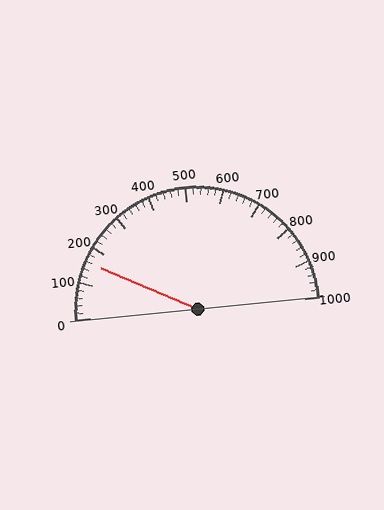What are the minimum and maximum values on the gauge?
The gauge ranges from 0 to 1000.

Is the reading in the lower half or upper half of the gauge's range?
The reading is in the lower half of the range (0 to 1000).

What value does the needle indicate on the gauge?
The needle indicates approximately 160.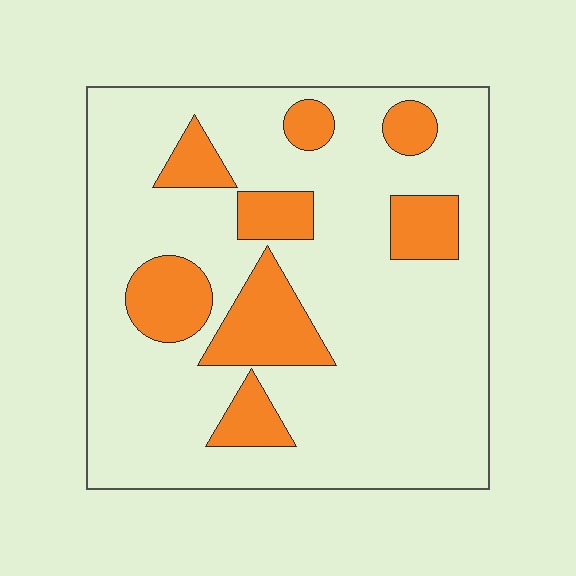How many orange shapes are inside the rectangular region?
8.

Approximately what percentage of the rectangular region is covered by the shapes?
Approximately 20%.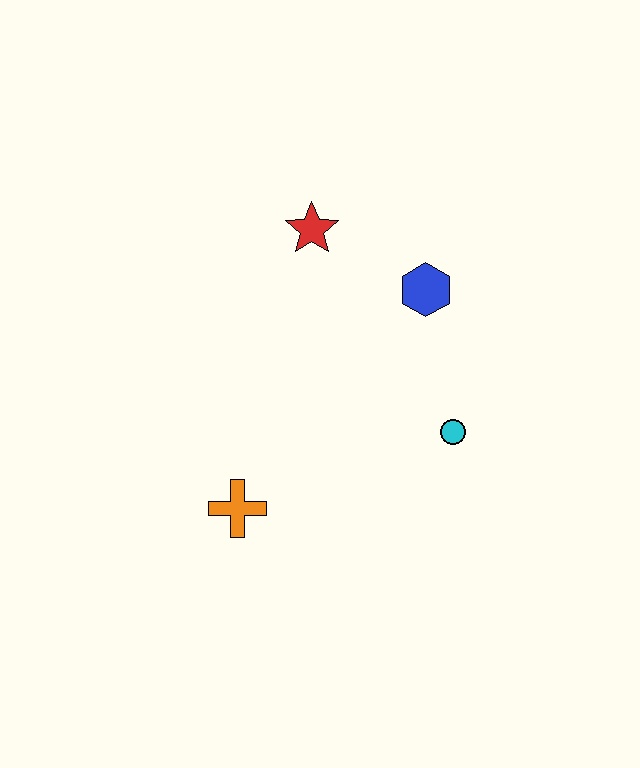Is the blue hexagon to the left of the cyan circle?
Yes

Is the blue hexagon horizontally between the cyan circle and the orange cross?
Yes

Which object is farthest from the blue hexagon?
The orange cross is farthest from the blue hexagon.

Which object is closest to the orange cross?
The cyan circle is closest to the orange cross.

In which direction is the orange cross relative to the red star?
The orange cross is below the red star.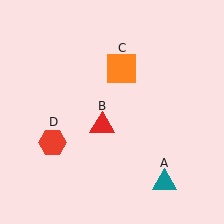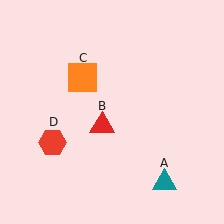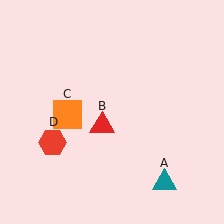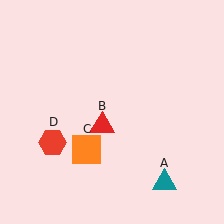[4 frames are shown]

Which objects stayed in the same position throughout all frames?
Teal triangle (object A) and red triangle (object B) and red hexagon (object D) remained stationary.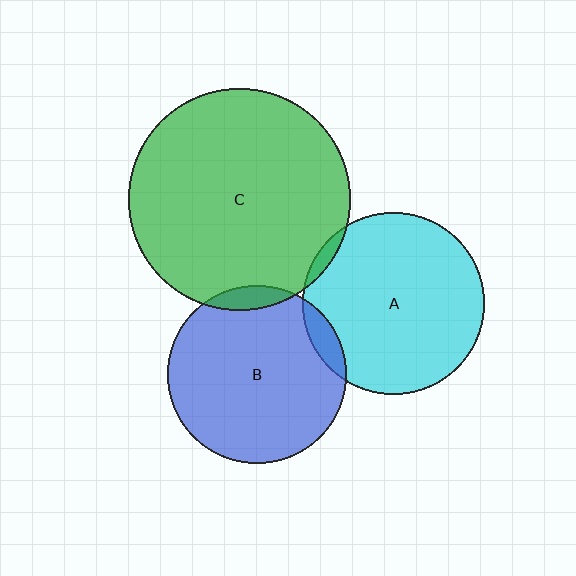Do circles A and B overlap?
Yes.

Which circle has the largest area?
Circle C (green).